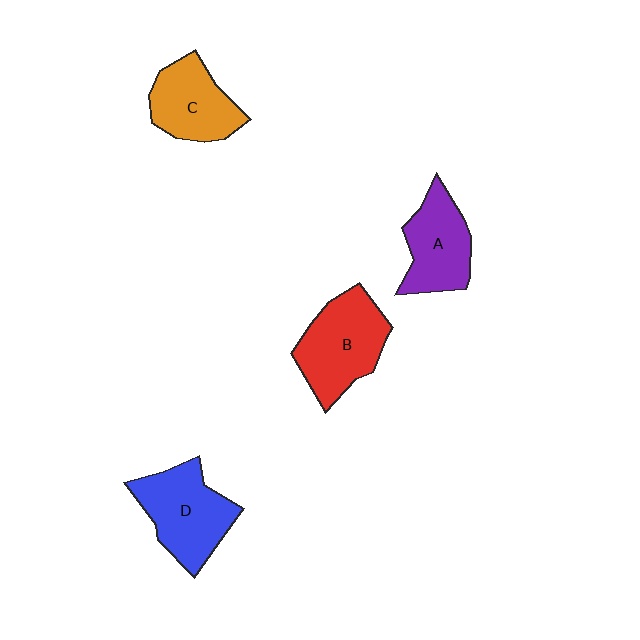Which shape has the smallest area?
Shape A (purple).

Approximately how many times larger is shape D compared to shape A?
Approximately 1.2 times.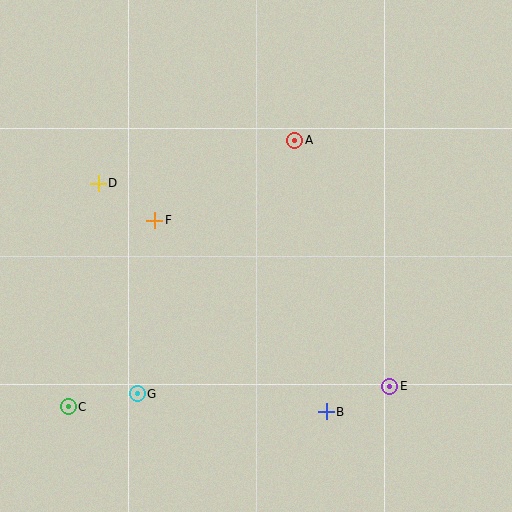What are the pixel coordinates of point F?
Point F is at (155, 220).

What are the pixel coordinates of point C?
Point C is at (68, 407).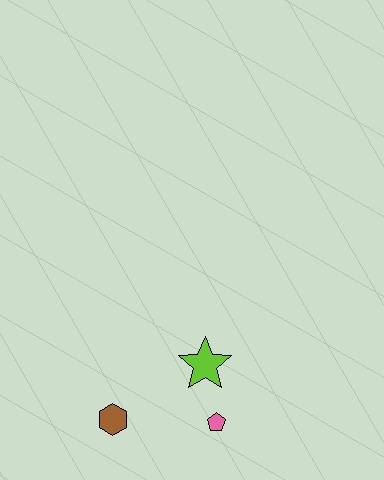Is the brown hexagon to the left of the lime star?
Yes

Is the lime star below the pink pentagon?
No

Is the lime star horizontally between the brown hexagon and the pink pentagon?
Yes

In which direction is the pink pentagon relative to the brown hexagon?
The pink pentagon is to the right of the brown hexagon.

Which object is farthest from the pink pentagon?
The brown hexagon is farthest from the pink pentagon.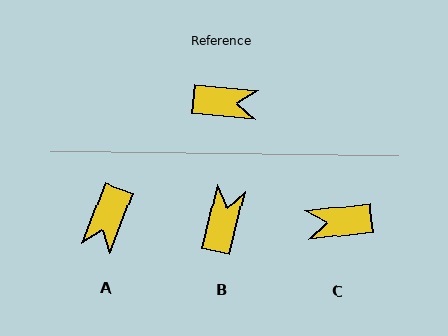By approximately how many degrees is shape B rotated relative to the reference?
Approximately 82 degrees counter-clockwise.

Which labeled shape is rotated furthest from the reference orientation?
C, about 167 degrees away.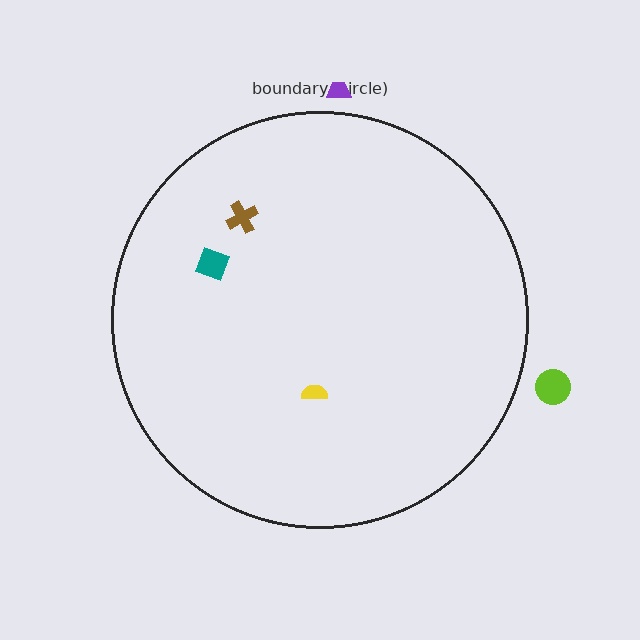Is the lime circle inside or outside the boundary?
Outside.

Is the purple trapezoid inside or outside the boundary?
Outside.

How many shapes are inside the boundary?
3 inside, 2 outside.